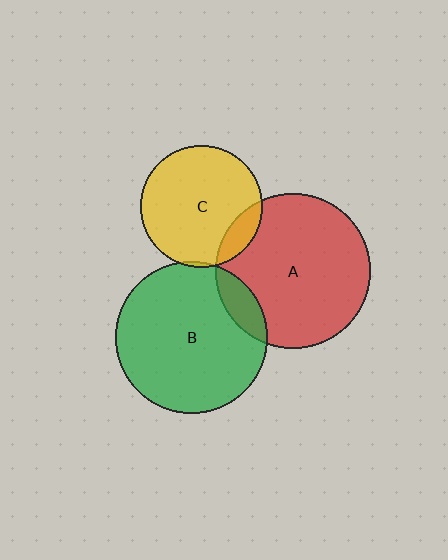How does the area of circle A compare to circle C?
Approximately 1.6 times.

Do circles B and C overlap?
Yes.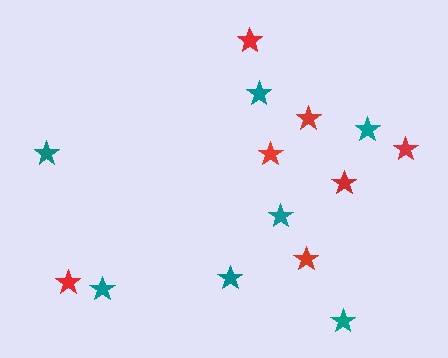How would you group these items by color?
There are 2 groups: one group of red stars (7) and one group of teal stars (7).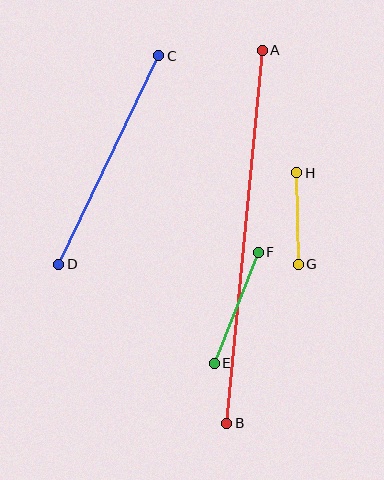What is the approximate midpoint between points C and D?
The midpoint is at approximately (109, 160) pixels.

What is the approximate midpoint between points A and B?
The midpoint is at approximately (244, 237) pixels.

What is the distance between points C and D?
The distance is approximately 231 pixels.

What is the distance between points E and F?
The distance is approximately 119 pixels.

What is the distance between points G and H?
The distance is approximately 92 pixels.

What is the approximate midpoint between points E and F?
The midpoint is at approximately (236, 308) pixels.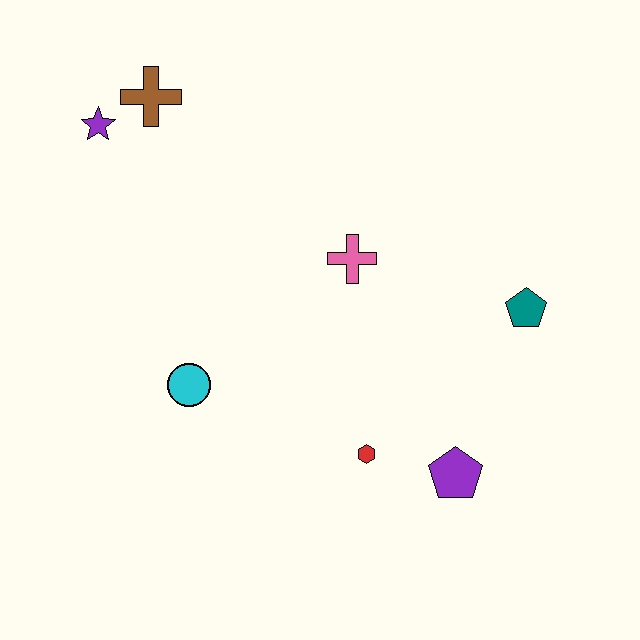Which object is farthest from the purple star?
The purple pentagon is farthest from the purple star.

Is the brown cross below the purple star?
No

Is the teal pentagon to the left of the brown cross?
No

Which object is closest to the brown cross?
The purple star is closest to the brown cross.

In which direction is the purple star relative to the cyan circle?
The purple star is above the cyan circle.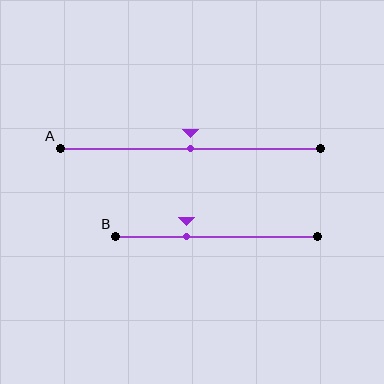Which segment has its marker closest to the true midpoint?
Segment A has its marker closest to the true midpoint.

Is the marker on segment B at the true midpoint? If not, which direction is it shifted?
No, the marker on segment B is shifted to the left by about 15% of the segment length.